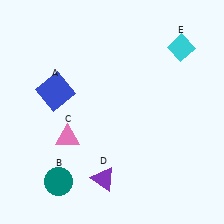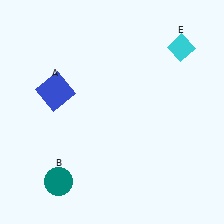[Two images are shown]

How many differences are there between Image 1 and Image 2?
There are 2 differences between the two images.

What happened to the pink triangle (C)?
The pink triangle (C) was removed in Image 2. It was in the bottom-left area of Image 1.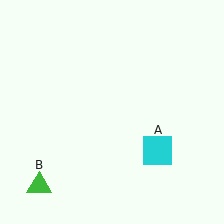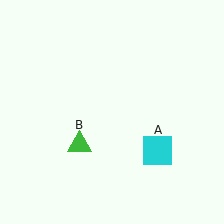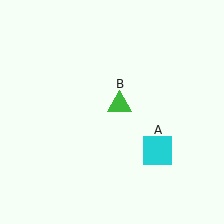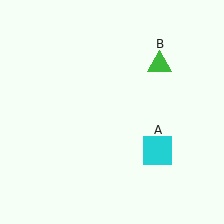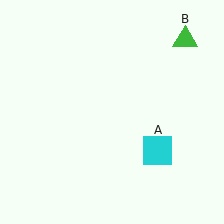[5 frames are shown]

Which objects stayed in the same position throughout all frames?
Cyan square (object A) remained stationary.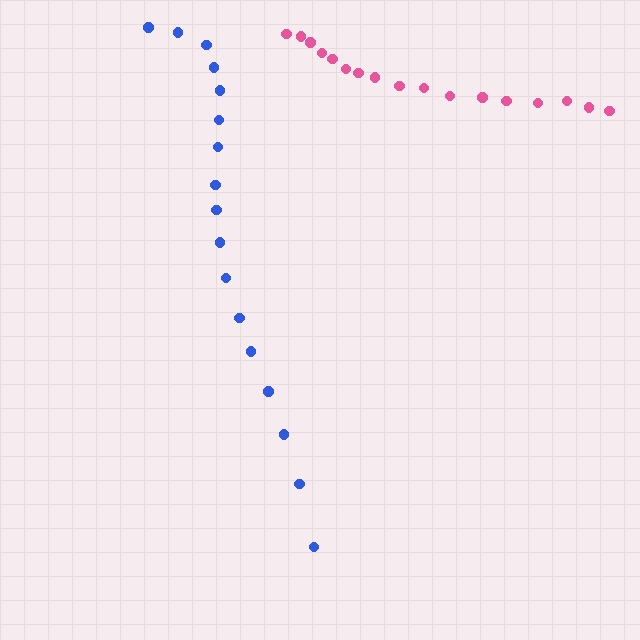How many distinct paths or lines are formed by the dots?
There are 2 distinct paths.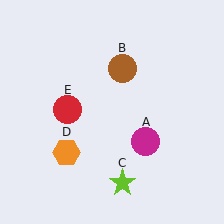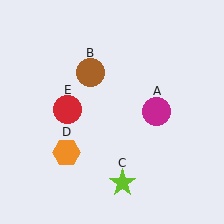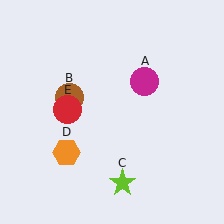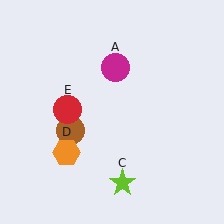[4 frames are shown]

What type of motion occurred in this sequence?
The magenta circle (object A), brown circle (object B) rotated counterclockwise around the center of the scene.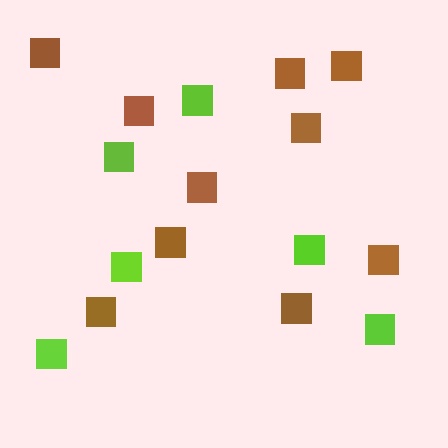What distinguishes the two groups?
There are 2 groups: one group of lime squares (6) and one group of brown squares (10).